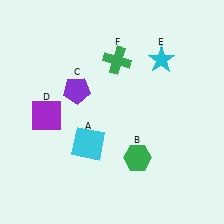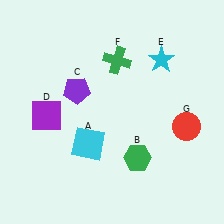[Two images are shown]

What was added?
A red circle (G) was added in Image 2.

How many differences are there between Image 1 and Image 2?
There is 1 difference between the two images.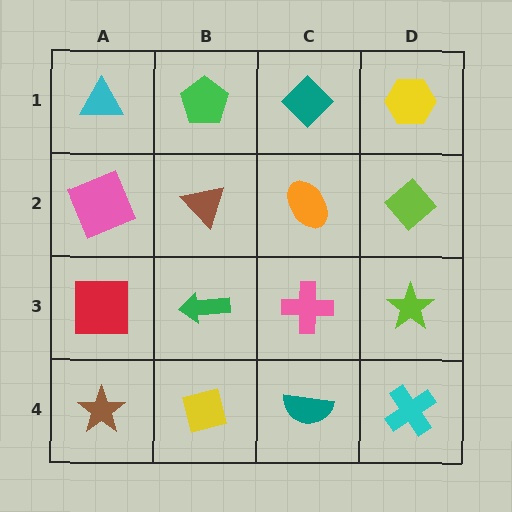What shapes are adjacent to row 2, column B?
A green pentagon (row 1, column B), a green arrow (row 3, column B), a pink square (row 2, column A), an orange ellipse (row 2, column C).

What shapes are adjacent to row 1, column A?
A pink square (row 2, column A), a green pentagon (row 1, column B).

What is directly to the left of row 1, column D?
A teal diamond.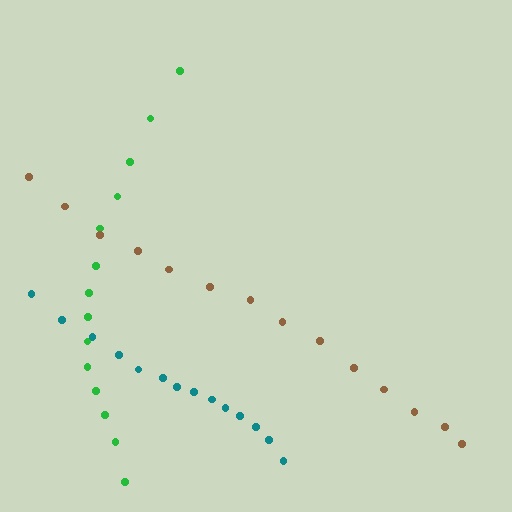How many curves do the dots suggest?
There are 3 distinct paths.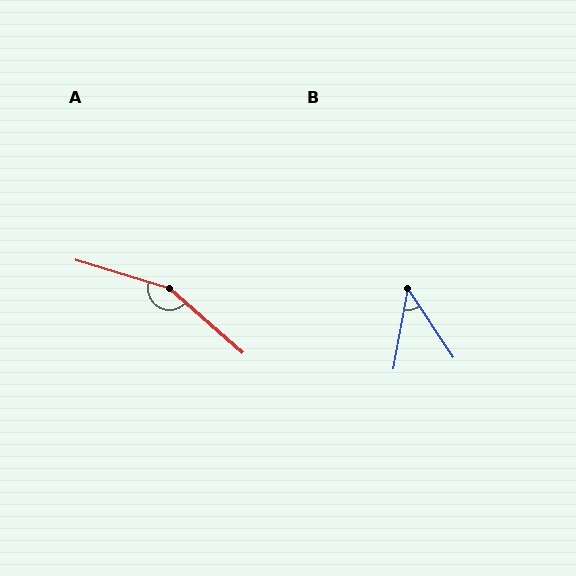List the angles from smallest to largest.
B (44°), A (155°).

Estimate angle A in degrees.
Approximately 155 degrees.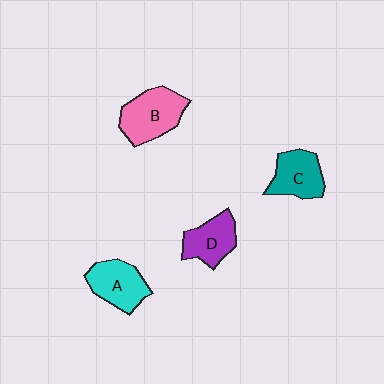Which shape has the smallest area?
Shape D (purple).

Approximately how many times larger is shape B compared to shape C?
Approximately 1.2 times.